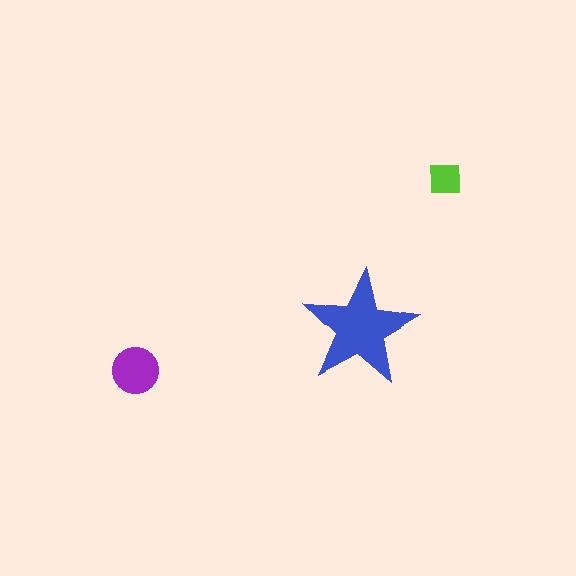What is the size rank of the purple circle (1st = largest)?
2nd.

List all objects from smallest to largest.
The lime square, the purple circle, the blue star.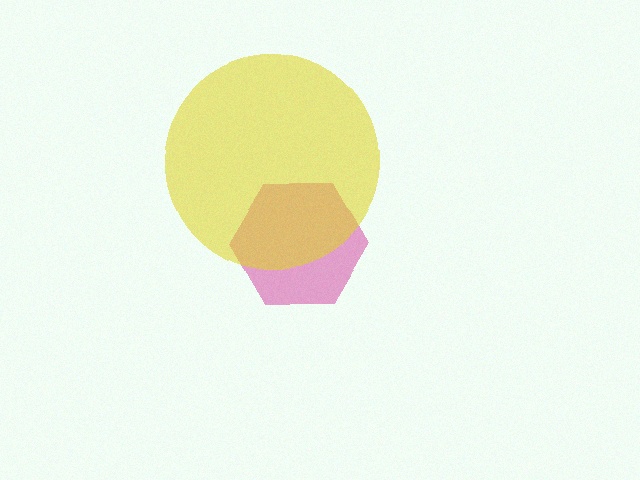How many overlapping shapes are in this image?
There are 2 overlapping shapes in the image.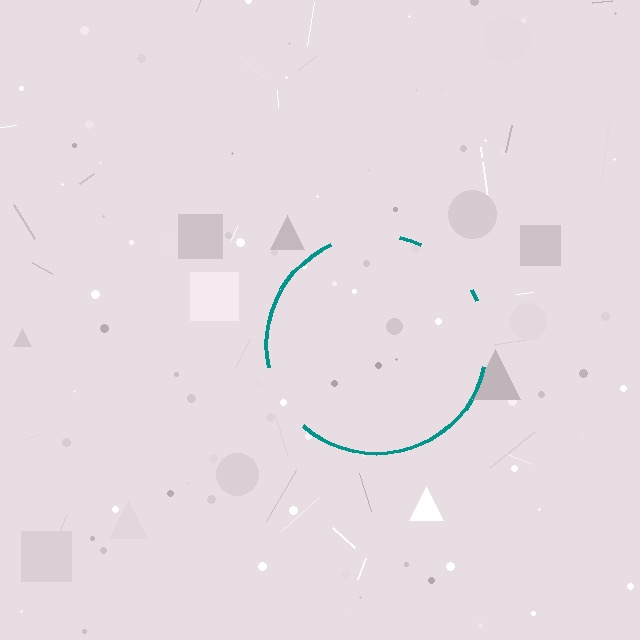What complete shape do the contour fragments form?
The contour fragments form a circle.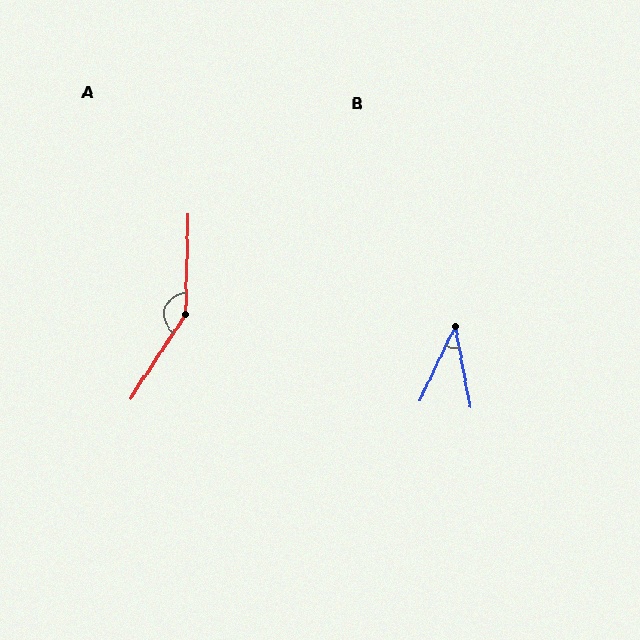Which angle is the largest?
A, at approximately 149 degrees.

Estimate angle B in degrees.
Approximately 36 degrees.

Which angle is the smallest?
B, at approximately 36 degrees.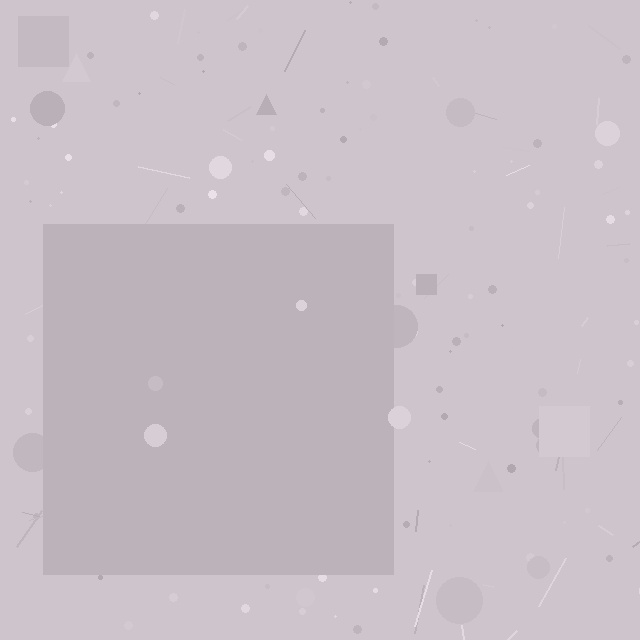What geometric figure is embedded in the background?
A square is embedded in the background.